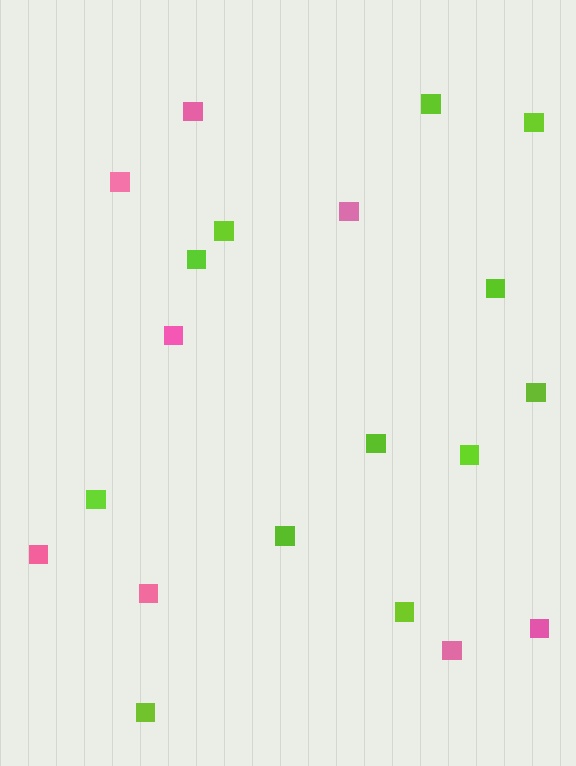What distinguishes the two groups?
There are 2 groups: one group of lime squares (12) and one group of pink squares (8).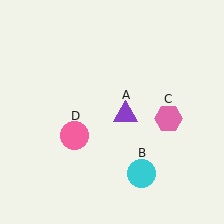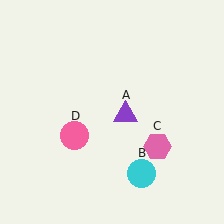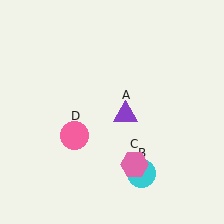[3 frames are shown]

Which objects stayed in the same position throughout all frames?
Purple triangle (object A) and cyan circle (object B) and pink circle (object D) remained stationary.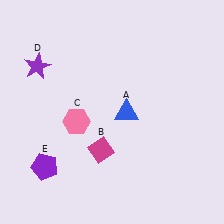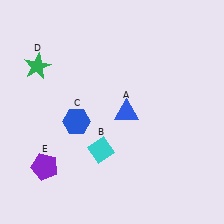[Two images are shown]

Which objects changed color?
B changed from magenta to cyan. C changed from pink to blue. D changed from purple to green.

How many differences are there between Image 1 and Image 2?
There are 3 differences between the two images.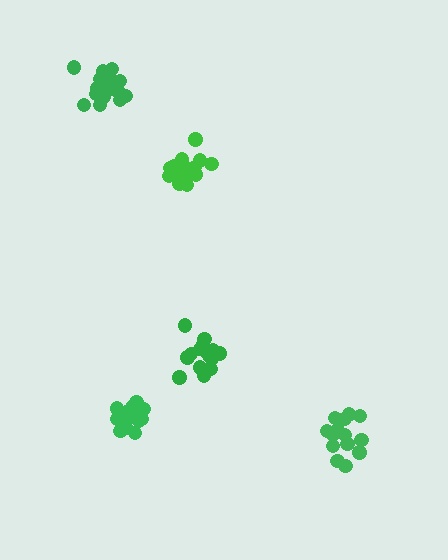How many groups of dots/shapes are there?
There are 5 groups.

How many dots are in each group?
Group 1: 18 dots, Group 2: 15 dots, Group 3: 20 dots, Group 4: 19 dots, Group 5: 16 dots (88 total).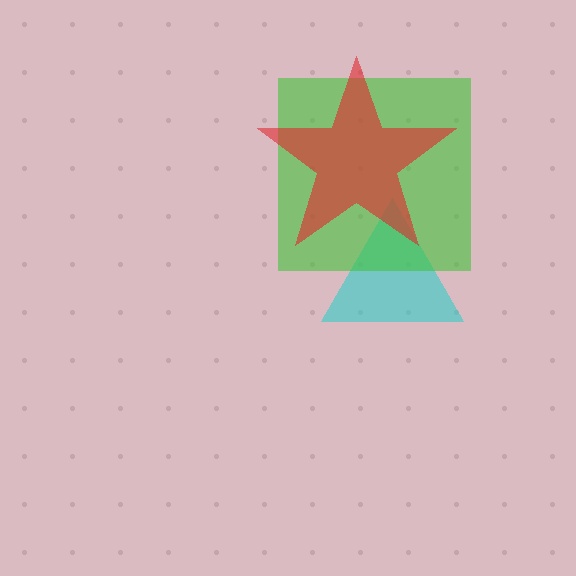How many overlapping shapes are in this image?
There are 3 overlapping shapes in the image.